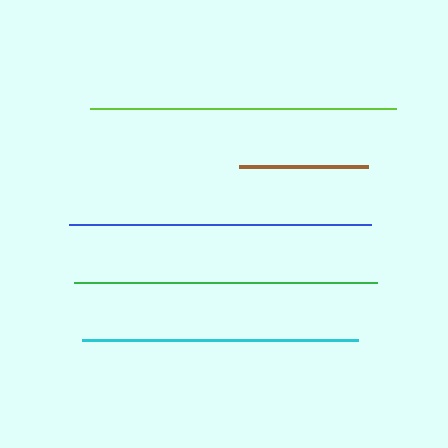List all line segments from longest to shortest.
From longest to shortest: lime, green, blue, cyan, brown.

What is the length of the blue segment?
The blue segment is approximately 302 pixels long.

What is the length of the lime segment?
The lime segment is approximately 305 pixels long.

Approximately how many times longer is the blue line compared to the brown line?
The blue line is approximately 2.3 times the length of the brown line.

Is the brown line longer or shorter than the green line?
The green line is longer than the brown line.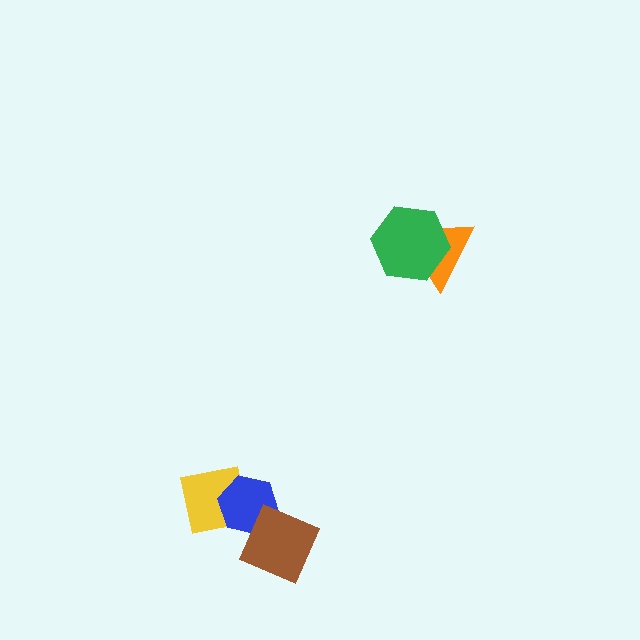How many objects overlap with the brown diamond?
1 object overlaps with the brown diamond.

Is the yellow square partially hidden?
Yes, it is partially covered by another shape.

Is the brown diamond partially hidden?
No, no other shape covers it.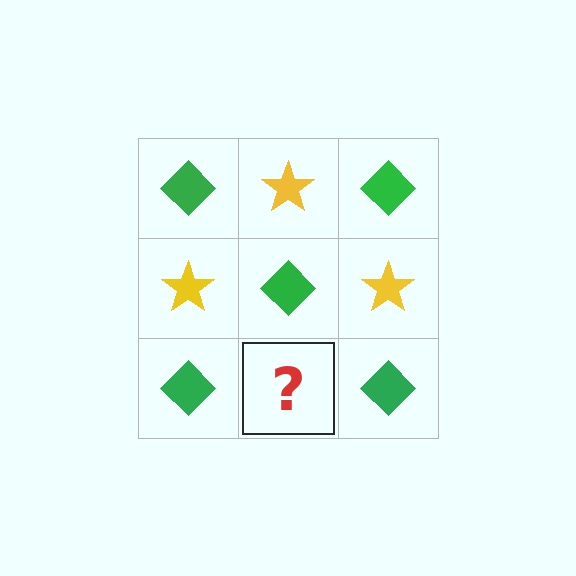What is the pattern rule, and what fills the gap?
The rule is that it alternates green diamond and yellow star in a checkerboard pattern. The gap should be filled with a yellow star.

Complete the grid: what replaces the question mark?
The question mark should be replaced with a yellow star.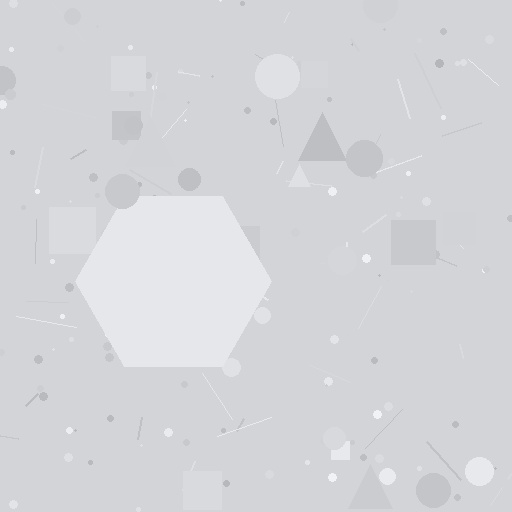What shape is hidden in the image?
A hexagon is hidden in the image.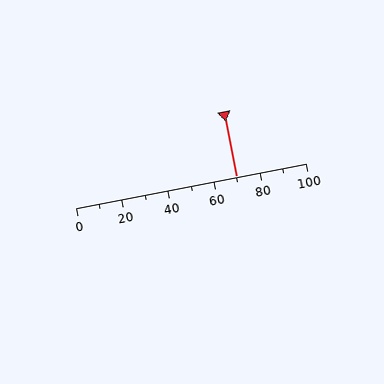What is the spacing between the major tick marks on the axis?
The major ticks are spaced 20 apart.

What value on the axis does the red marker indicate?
The marker indicates approximately 70.